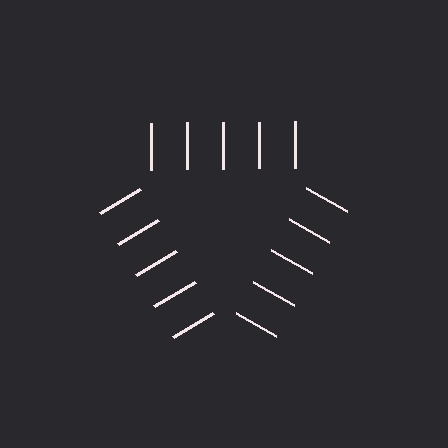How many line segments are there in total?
15 — 5 along each of the 3 edges.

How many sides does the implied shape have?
3 sides — the line-ends trace a triangle.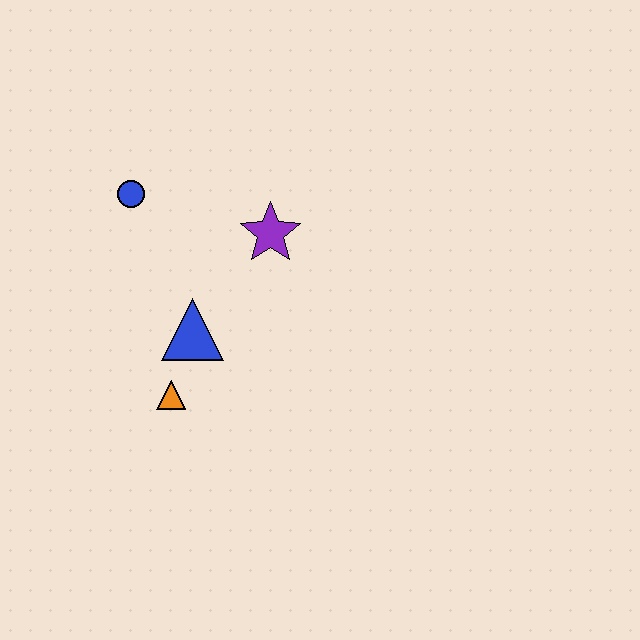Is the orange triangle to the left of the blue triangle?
Yes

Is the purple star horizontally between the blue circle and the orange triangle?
No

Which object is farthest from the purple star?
The orange triangle is farthest from the purple star.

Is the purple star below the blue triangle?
No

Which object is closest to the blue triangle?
The orange triangle is closest to the blue triangle.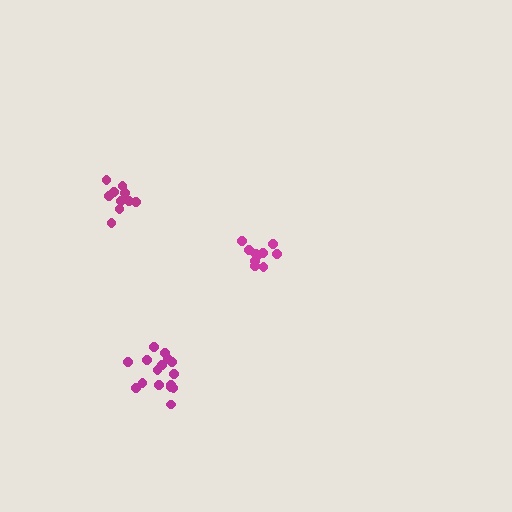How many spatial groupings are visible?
There are 3 spatial groupings.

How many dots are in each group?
Group 1: 10 dots, Group 2: 16 dots, Group 3: 10 dots (36 total).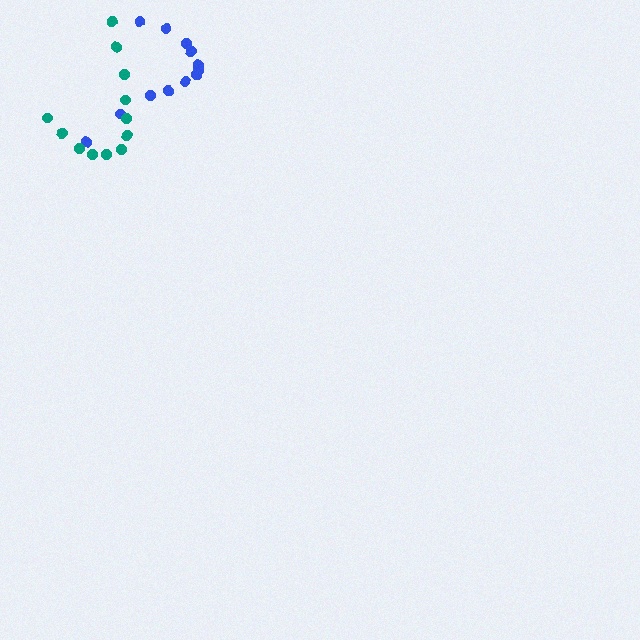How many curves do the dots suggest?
There are 2 distinct paths.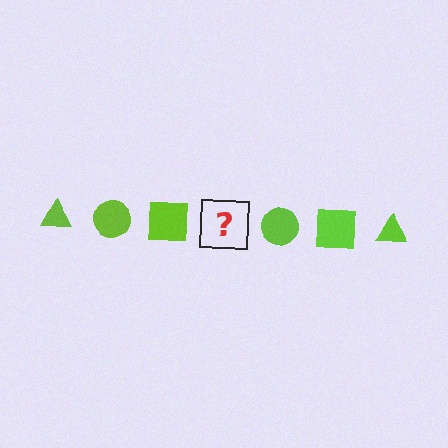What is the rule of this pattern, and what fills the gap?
The rule is that the pattern cycles through triangle, circle, square shapes in lime. The gap should be filled with a lime triangle.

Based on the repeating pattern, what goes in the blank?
The blank should be a lime triangle.